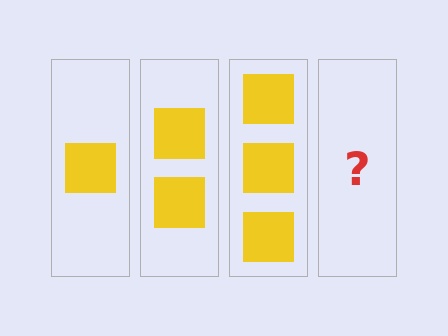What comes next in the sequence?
The next element should be 4 squares.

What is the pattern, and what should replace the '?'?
The pattern is that each step adds one more square. The '?' should be 4 squares.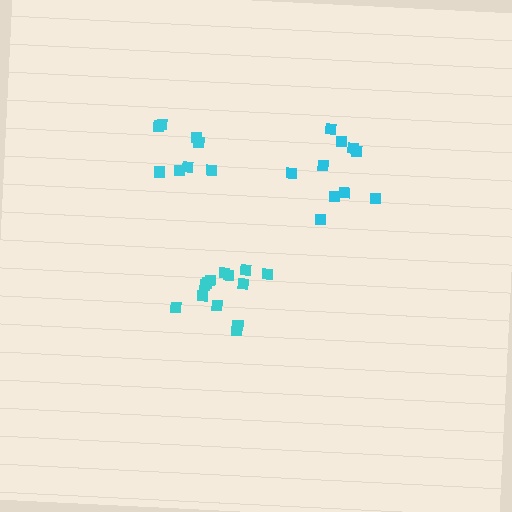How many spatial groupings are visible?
There are 3 spatial groupings.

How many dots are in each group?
Group 1: 13 dots, Group 2: 8 dots, Group 3: 10 dots (31 total).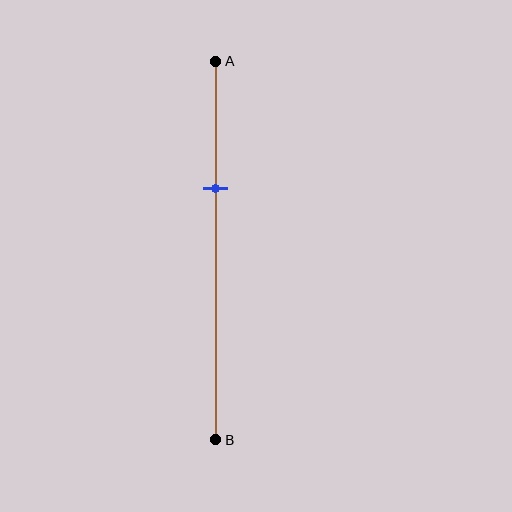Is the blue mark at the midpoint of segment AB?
No, the mark is at about 35% from A, not at the 50% midpoint.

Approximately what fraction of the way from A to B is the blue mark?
The blue mark is approximately 35% of the way from A to B.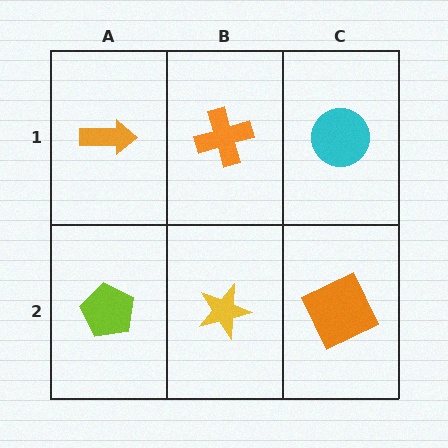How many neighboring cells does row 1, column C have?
2.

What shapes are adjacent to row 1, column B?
A yellow star (row 2, column B), an orange arrow (row 1, column A), a cyan circle (row 1, column C).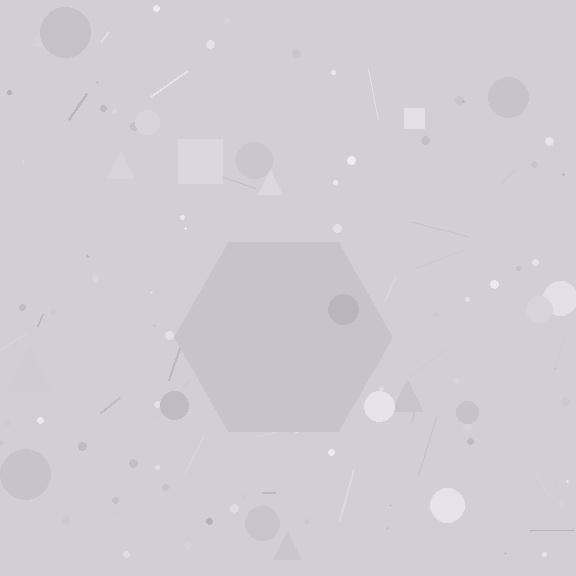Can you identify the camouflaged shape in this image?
The camouflaged shape is a hexagon.